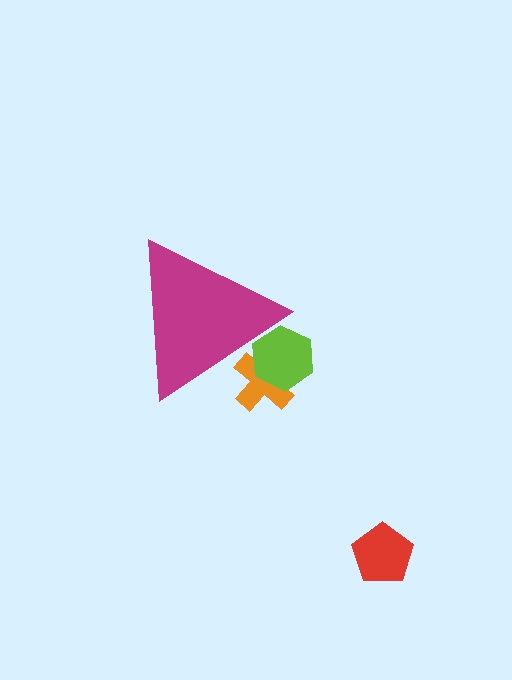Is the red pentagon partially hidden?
No, the red pentagon is fully visible.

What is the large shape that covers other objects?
A magenta triangle.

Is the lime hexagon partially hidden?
Yes, the lime hexagon is partially hidden behind the magenta triangle.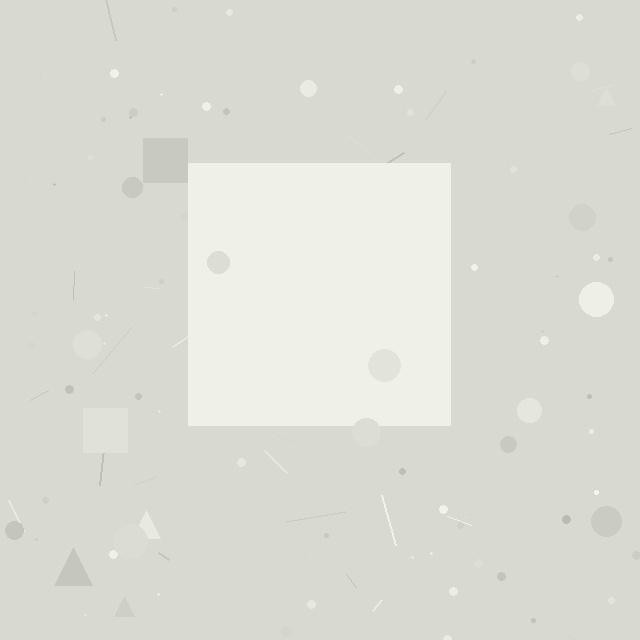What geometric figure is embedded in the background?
A square is embedded in the background.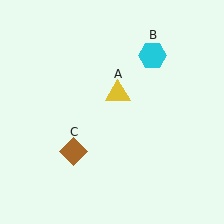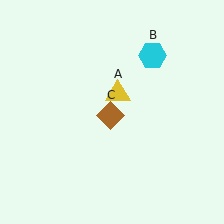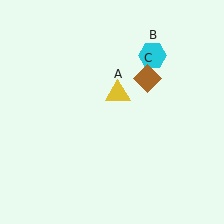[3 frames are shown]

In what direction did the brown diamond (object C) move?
The brown diamond (object C) moved up and to the right.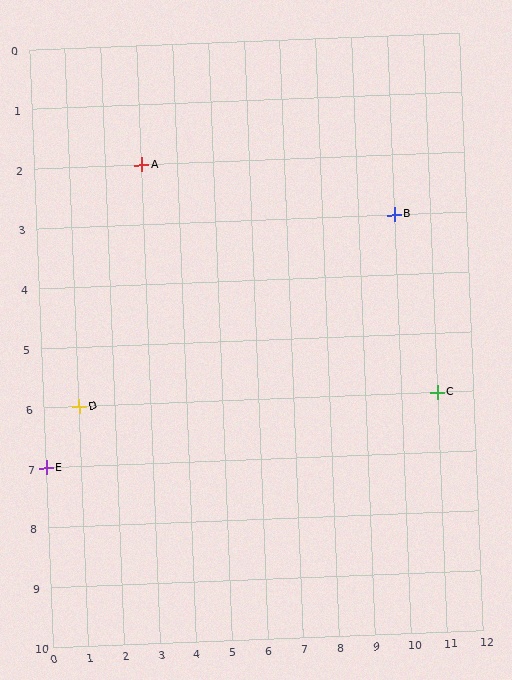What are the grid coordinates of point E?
Point E is at grid coordinates (0, 7).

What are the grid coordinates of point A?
Point A is at grid coordinates (3, 2).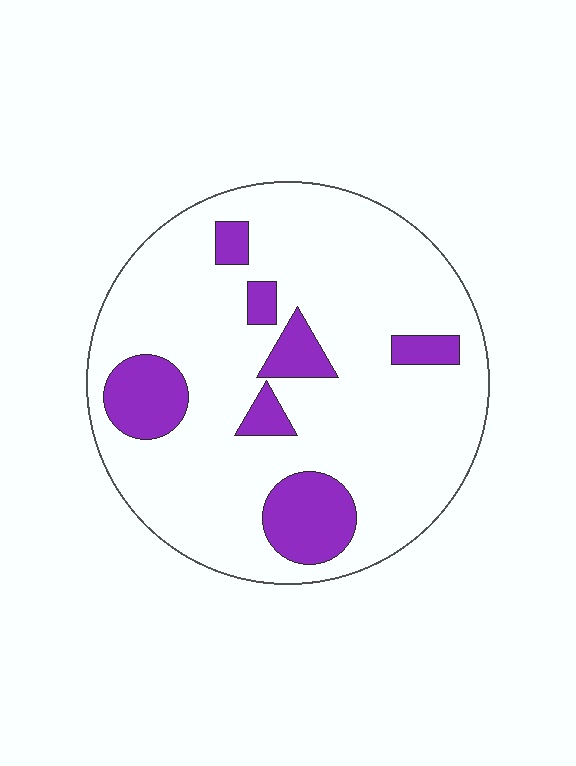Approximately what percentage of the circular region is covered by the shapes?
Approximately 20%.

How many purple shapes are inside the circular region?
7.